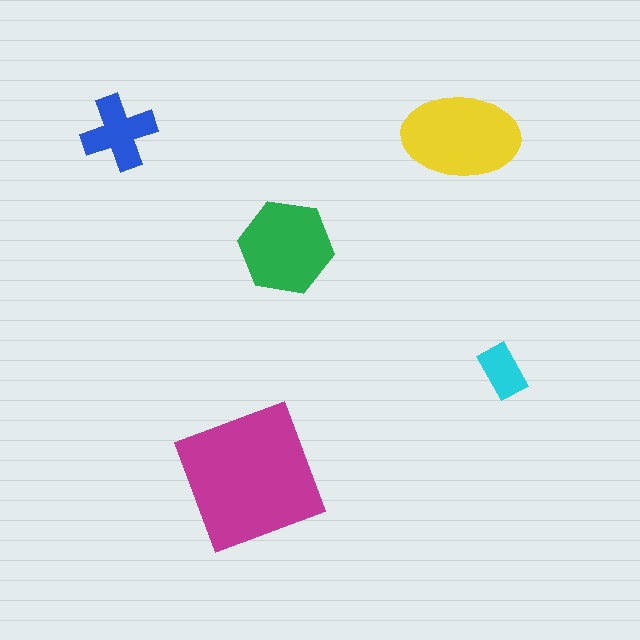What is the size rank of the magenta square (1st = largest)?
1st.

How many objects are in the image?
There are 5 objects in the image.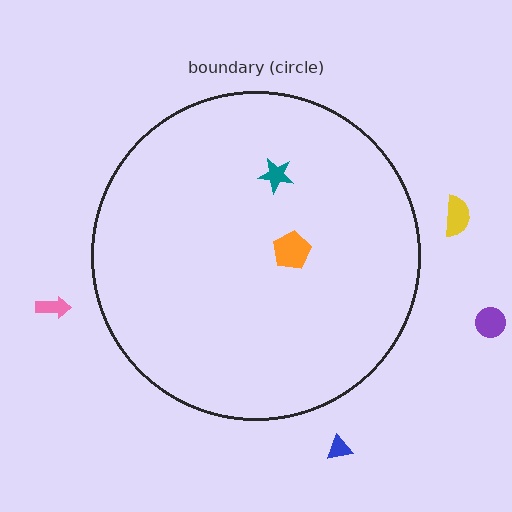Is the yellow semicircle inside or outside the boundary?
Outside.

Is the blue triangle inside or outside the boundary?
Outside.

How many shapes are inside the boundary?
2 inside, 4 outside.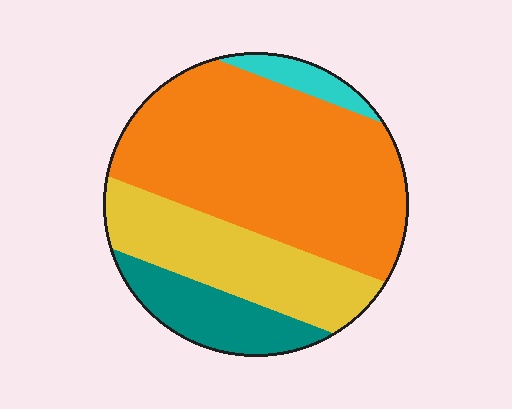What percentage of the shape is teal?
Teal takes up about one eighth (1/8) of the shape.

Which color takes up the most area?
Orange, at roughly 55%.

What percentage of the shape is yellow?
Yellow covers roughly 25% of the shape.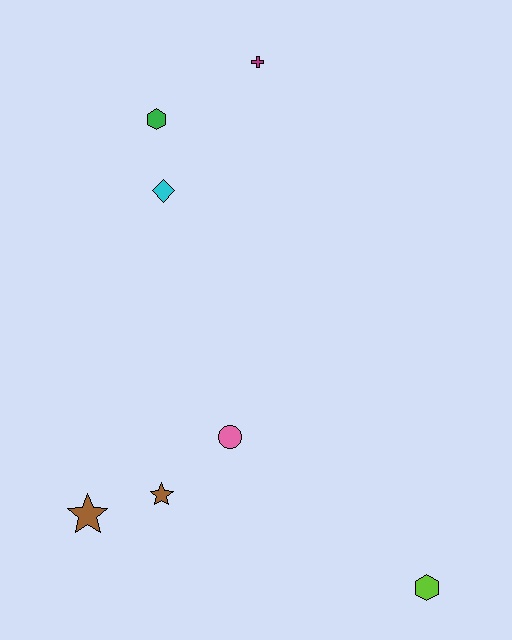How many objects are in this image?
There are 7 objects.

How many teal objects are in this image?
There are no teal objects.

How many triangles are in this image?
There are no triangles.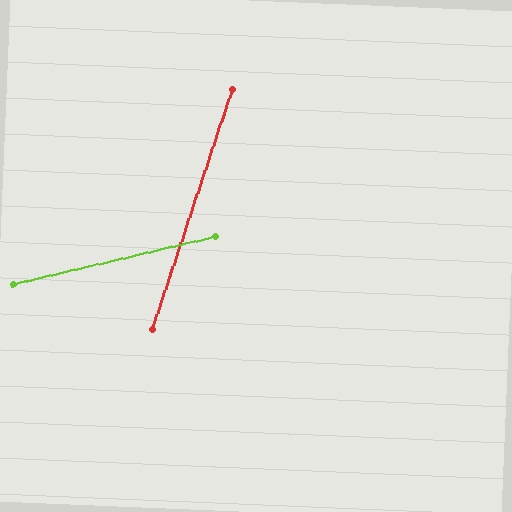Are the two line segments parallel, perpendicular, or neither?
Neither parallel nor perpendicular — they differ by about 59°.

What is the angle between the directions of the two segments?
Approximately 59 degrees.